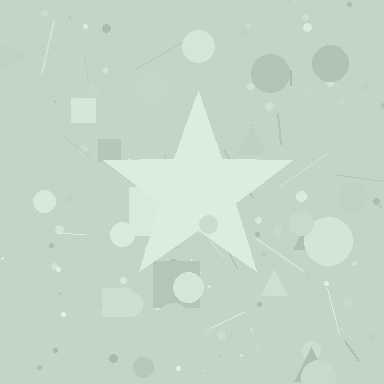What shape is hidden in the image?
A star is hidden in the image.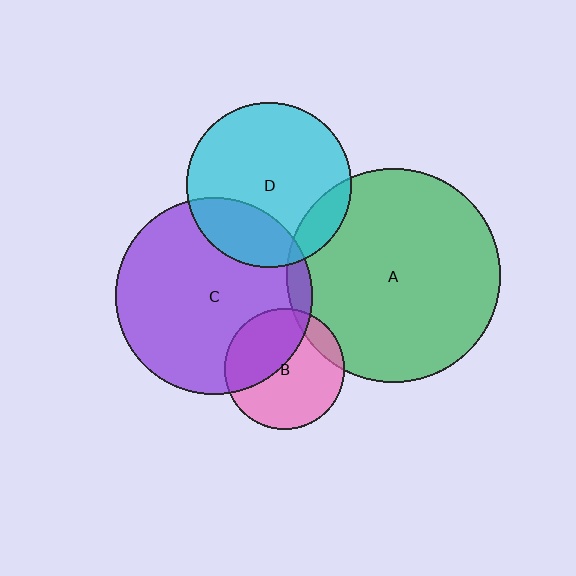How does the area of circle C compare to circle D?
Approximately 1.4 times.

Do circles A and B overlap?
Yes.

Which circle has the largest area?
Circle A (green).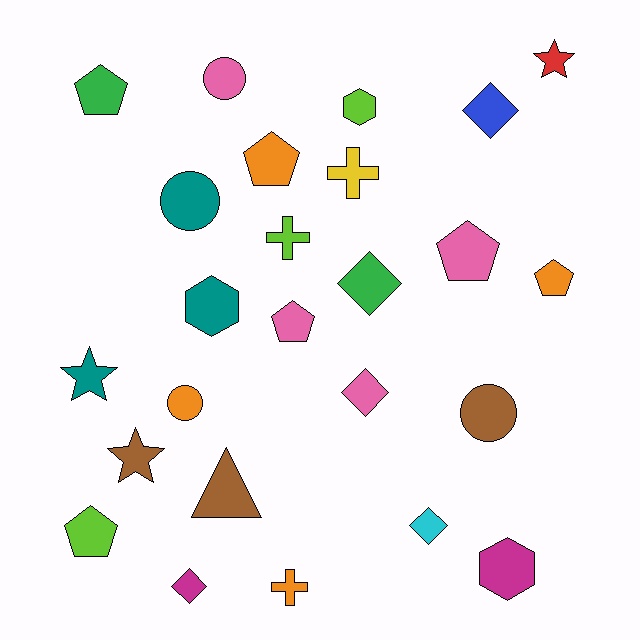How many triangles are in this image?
There is 1 triangle.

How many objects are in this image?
There are 25 objects.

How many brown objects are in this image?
There are 3 brown objects.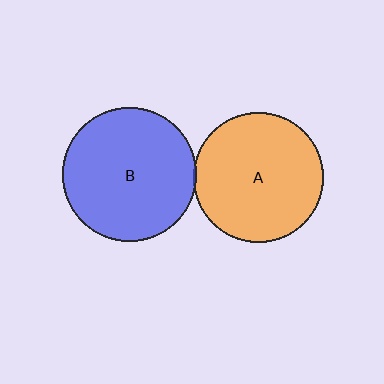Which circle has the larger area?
Circle B (blue).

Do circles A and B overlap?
Yes.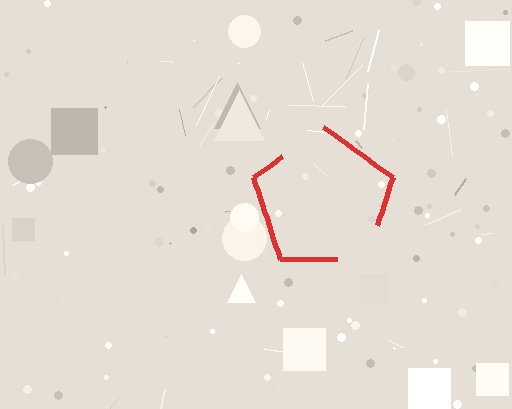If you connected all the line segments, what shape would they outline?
They would outline a pentagon.